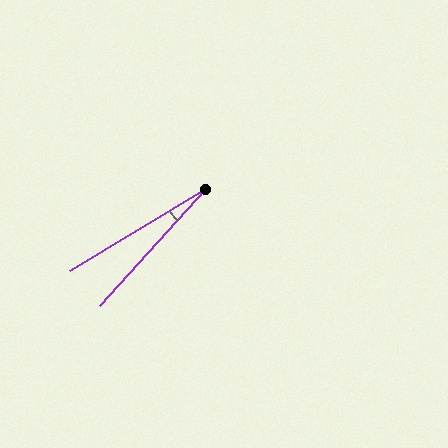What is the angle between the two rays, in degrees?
Approximately 17 degrees.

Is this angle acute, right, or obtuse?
It is acute.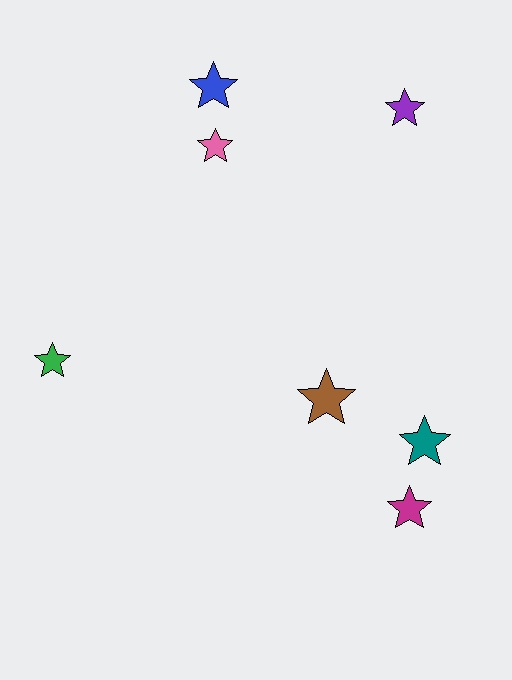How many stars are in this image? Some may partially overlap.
There are 7 stars.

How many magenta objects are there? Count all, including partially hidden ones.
There is 1 magenta object.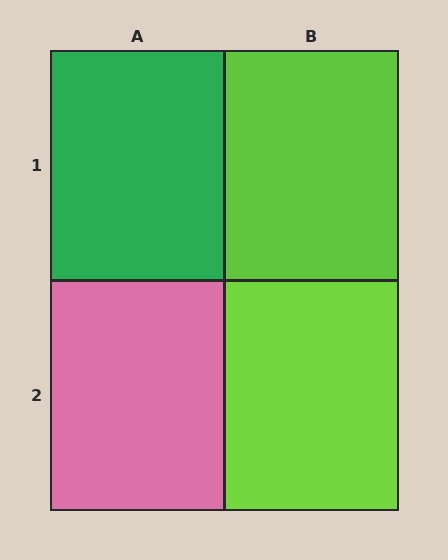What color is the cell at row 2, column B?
Lime.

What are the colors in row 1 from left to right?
Green, lime.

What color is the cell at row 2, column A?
Pink.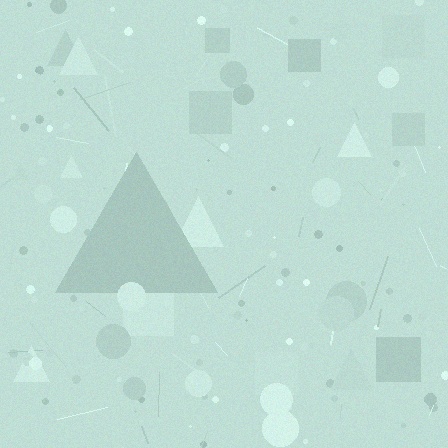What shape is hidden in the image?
A triangle is hidden in the image.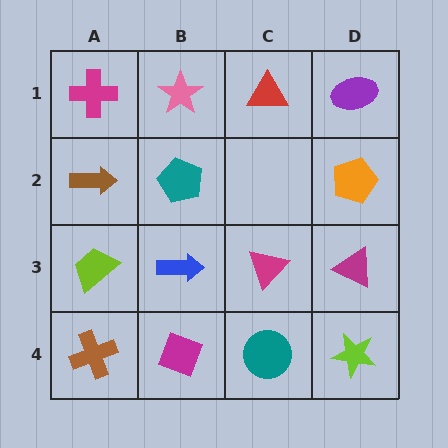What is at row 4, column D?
A lime star.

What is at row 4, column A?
A brown cross.